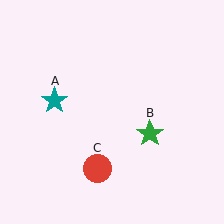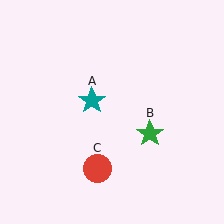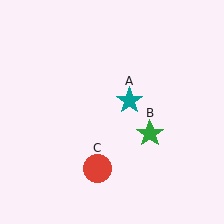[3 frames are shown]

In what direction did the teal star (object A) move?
The teal star (object A) moved right.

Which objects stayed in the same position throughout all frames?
Green star (object B) and red circle (object C) remained stationary.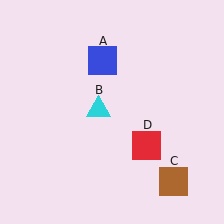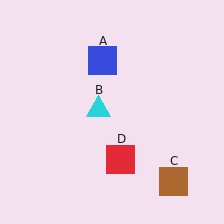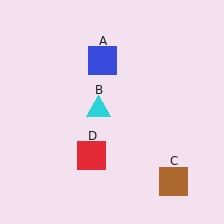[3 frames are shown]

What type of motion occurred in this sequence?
The red square (object D) rotated clockwise around the center of the scene.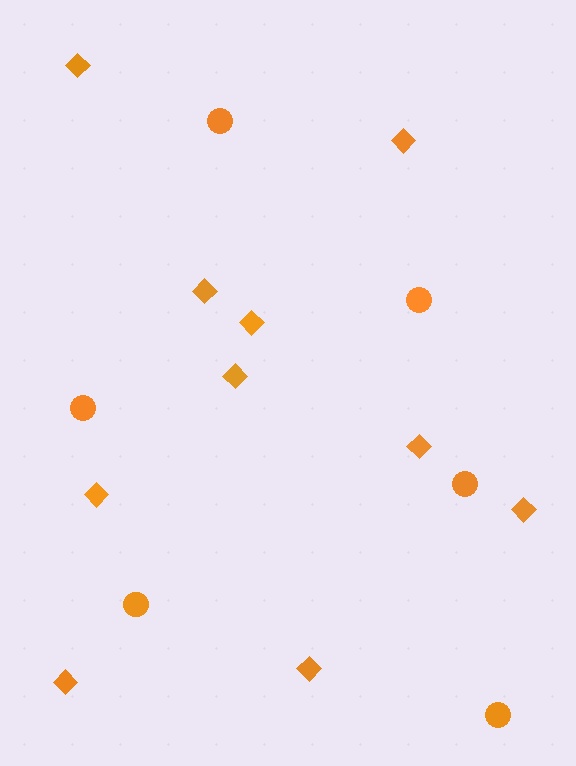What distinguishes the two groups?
There are 2 groups: one group of circles (6) and one group of diamonds (10).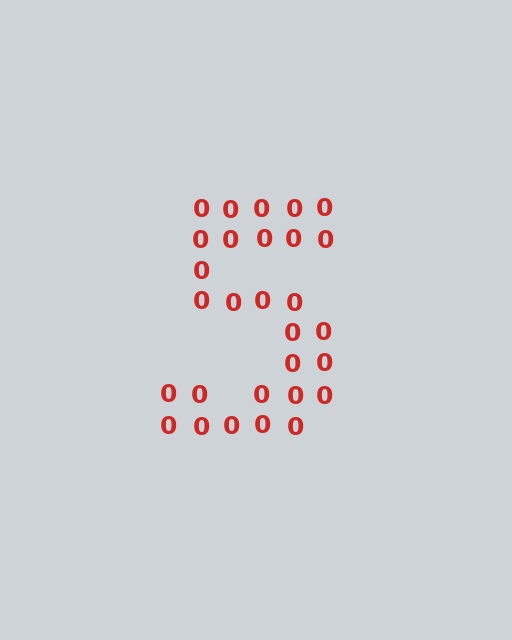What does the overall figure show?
The overall figure shows the digit 5.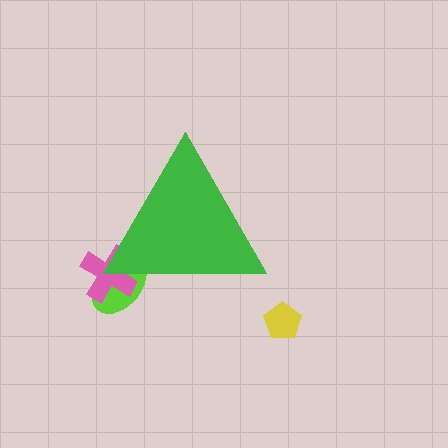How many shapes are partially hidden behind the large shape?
2 shapes are partially hidden.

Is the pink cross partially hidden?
Yes, the pink cross is partially hidden behind the green triangle.